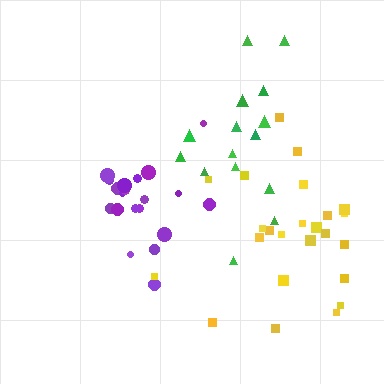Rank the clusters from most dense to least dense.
purple, yellow, green.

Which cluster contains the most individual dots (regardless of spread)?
Yellow (24).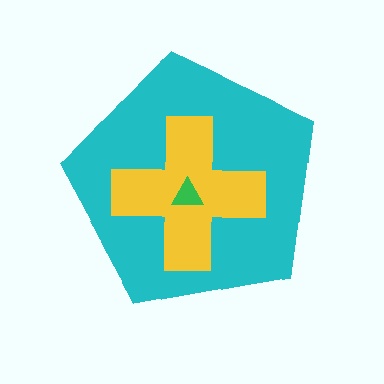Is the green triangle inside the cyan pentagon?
Yes.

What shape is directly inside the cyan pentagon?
The yellow cross.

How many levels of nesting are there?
3.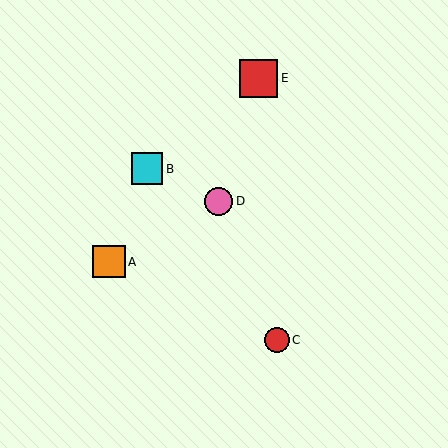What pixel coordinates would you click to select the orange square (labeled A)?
Click at (109, 262) to select the orange square A.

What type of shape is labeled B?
Shape B is a cyan square.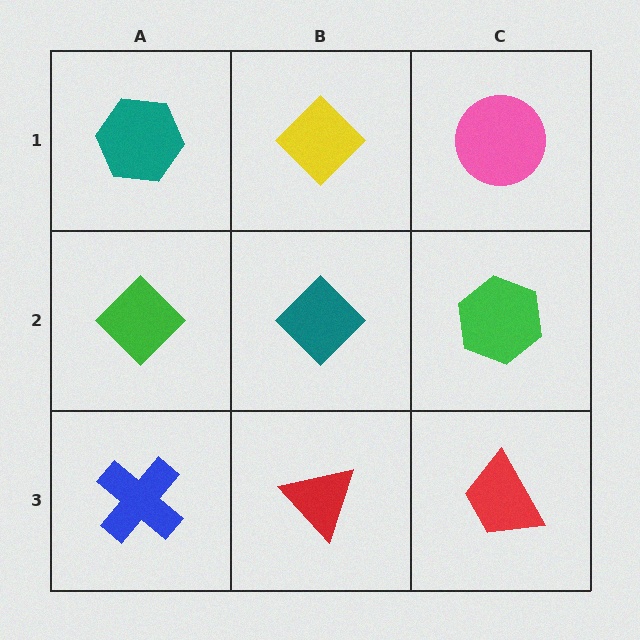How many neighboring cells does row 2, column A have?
3.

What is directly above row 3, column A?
A green diamond.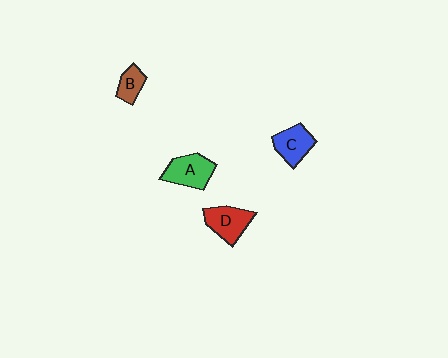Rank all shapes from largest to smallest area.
From largest to smallest: A (green), D (red), C (blue), B (brown).